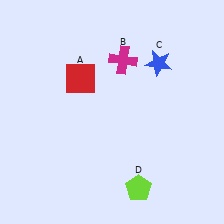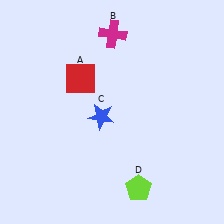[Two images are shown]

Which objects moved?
The objects that moved are: the magenta cross (B), the blue star (C).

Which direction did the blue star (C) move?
The blue star (C) moved left.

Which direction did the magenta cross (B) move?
The magenta cross (B) moved up.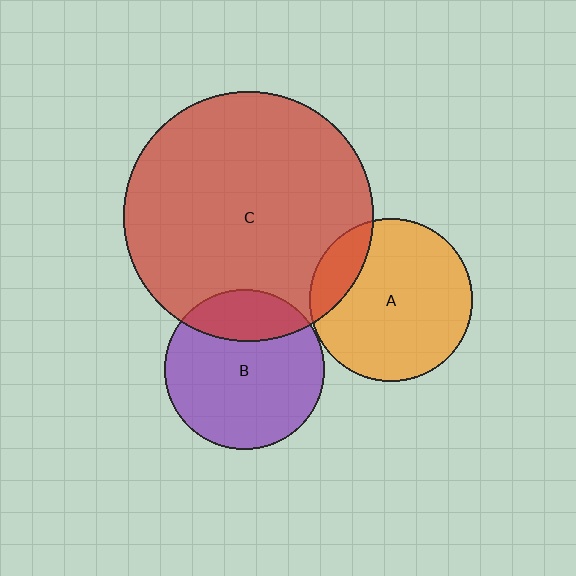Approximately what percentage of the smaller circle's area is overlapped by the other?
Approximately 25%.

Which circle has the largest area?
Circle C (red).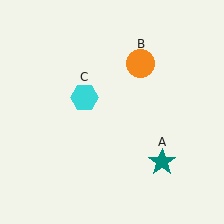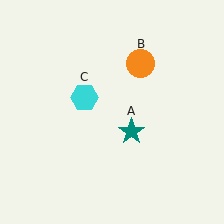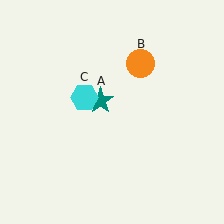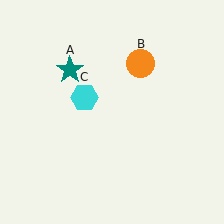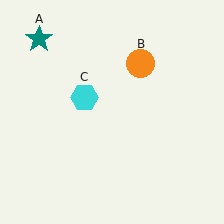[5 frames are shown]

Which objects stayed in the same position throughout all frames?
Orange circle (object B) and cyan hexagon (object C) remained stationary.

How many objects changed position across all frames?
1 object changed position: teal star (object A).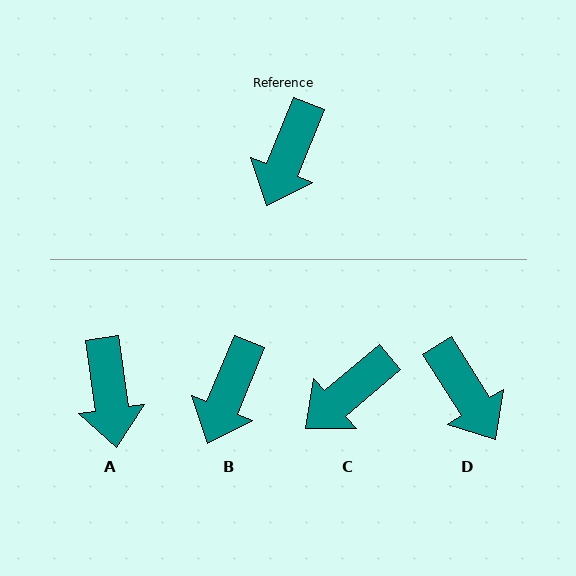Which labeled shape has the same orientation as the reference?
B.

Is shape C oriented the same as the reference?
No, it is off by about 27 degrees.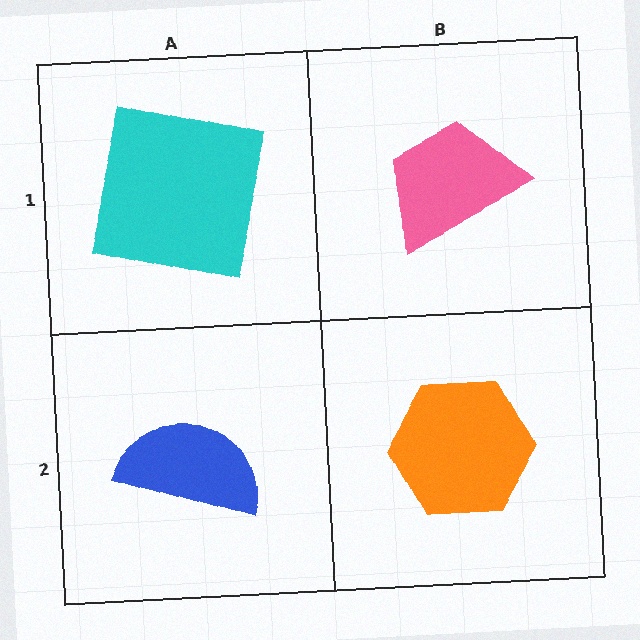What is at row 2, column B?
An orange hexagon.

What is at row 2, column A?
A blue semicircle.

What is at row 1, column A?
A cyan square.